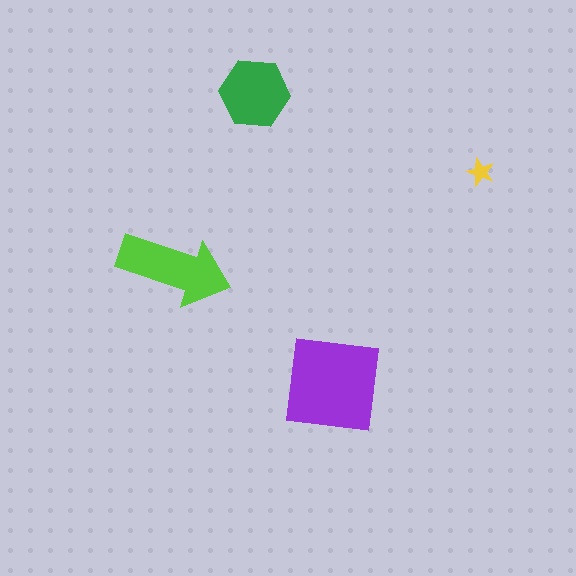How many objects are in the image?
There are 4 objects in the image.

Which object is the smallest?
The yellow star.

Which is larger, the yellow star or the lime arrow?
The lime arrow.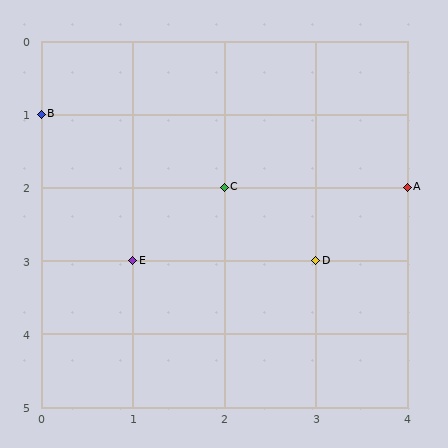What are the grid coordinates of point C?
Point C is at grid coordinates (2, 2).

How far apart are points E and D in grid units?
Points E and D are 2 columns apart.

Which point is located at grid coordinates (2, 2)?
Point C is at (2, 2).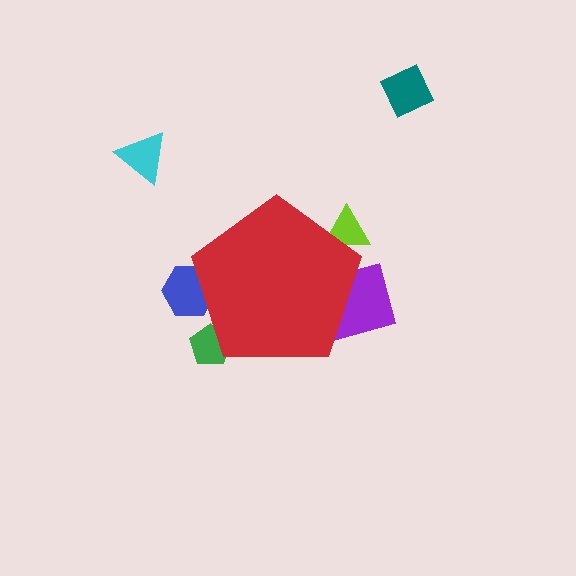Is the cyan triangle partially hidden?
No, the cyan triangle is fully visible.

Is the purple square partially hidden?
Yes, the purple square is partially hidden behind the red pentagon.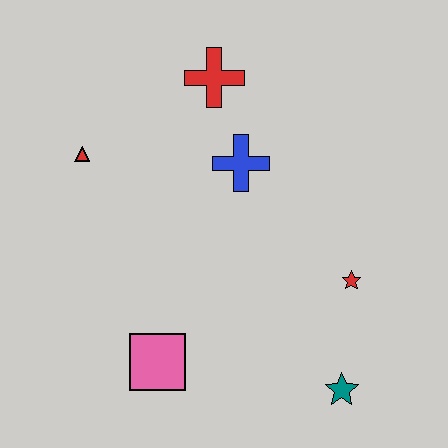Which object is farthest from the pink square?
The red cross is farthest from the pink square.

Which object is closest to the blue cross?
The red cross is closest to the blue cross.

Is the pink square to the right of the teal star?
No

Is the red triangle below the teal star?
No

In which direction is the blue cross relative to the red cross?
The blue cross is below the red cross.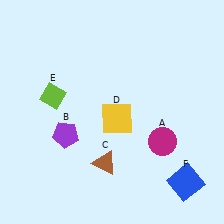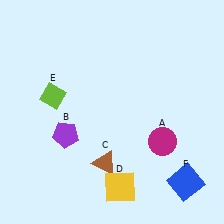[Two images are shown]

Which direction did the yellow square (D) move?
The yellow square (D) moved down.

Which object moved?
The yellow square (D) moved down.